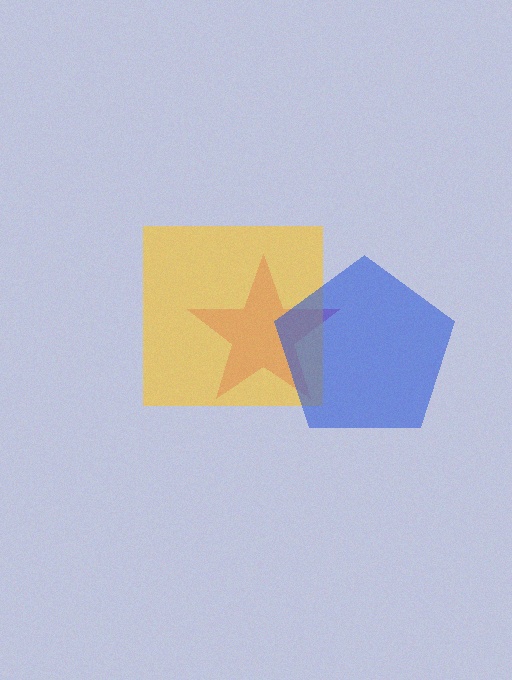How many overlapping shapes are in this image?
There are 3 overlapping shapes in the image.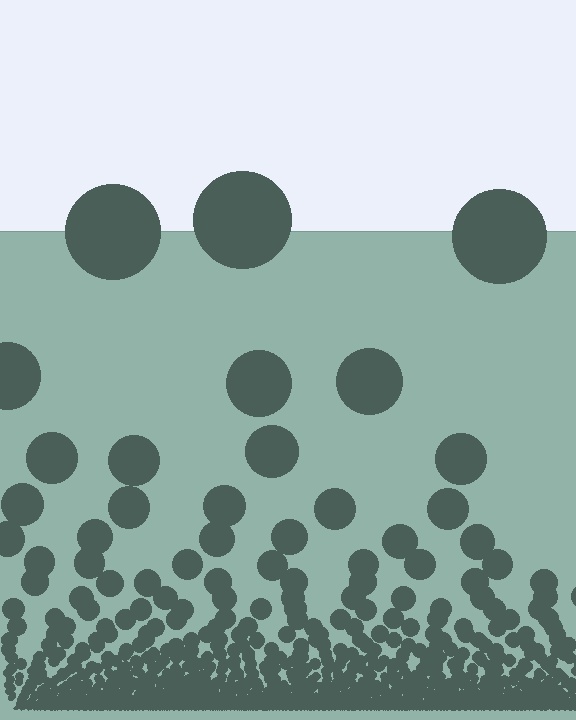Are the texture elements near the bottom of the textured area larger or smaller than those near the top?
Smaller. The gradient is inverted — elements near the bottom are smaller and denser.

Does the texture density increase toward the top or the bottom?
Density increases toward the bottom.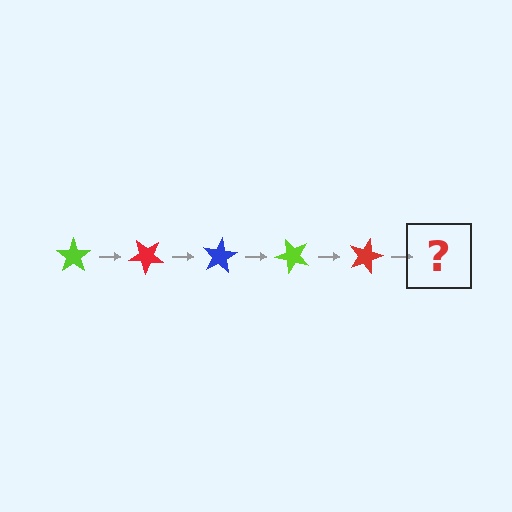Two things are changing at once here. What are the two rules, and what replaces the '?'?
The two rules are that it rotates 40 degrees each step and the color cycles through lime, red, and blue. The '?' should be a blue star, rotated 200 degrees from the start.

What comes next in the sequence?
The next element should be a blue star, rotated 200 degrees from the start.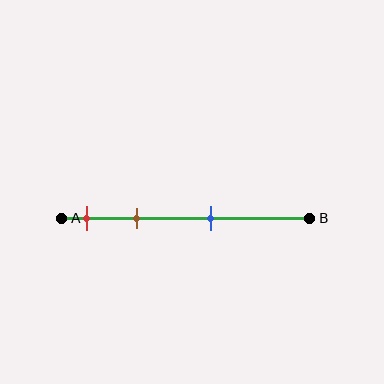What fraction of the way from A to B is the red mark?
The red mark is approximately 10% (0.1) of the way from A to B.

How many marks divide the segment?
There are 3 marks dividing the segment.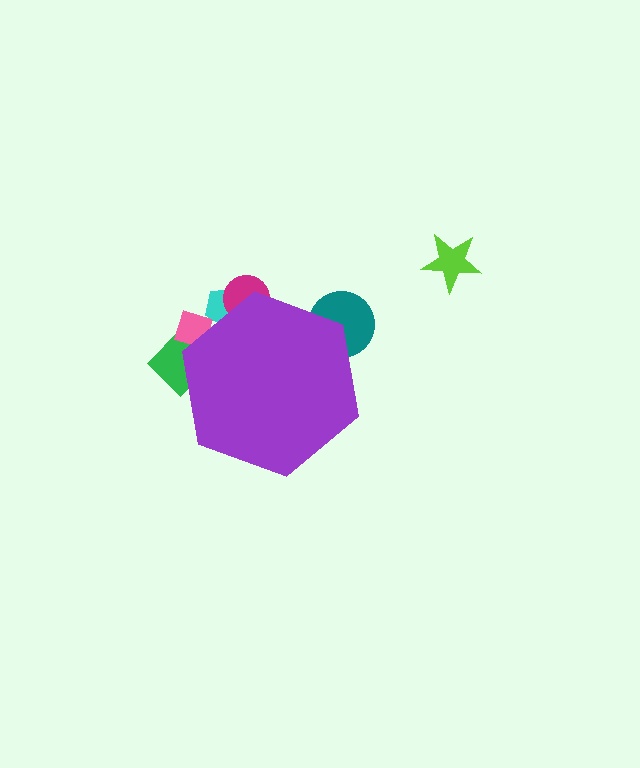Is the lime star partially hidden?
No, the lime star is fully visible.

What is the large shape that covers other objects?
A purple hexagon.